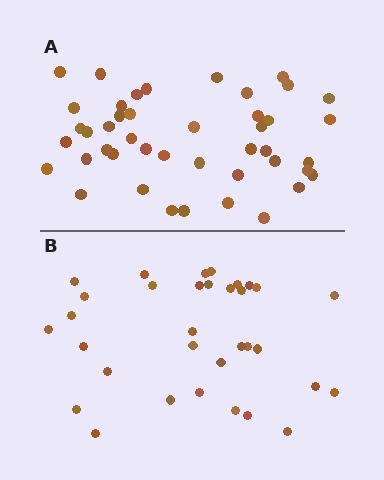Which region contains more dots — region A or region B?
Region A (the top region) has more dots.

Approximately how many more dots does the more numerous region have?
Region A has roughly 12 or so more dots than region B.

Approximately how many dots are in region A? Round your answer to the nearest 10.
About 40 dots. (The exact count is 44, which rounds to 40.)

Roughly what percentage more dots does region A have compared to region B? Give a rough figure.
About 35% more.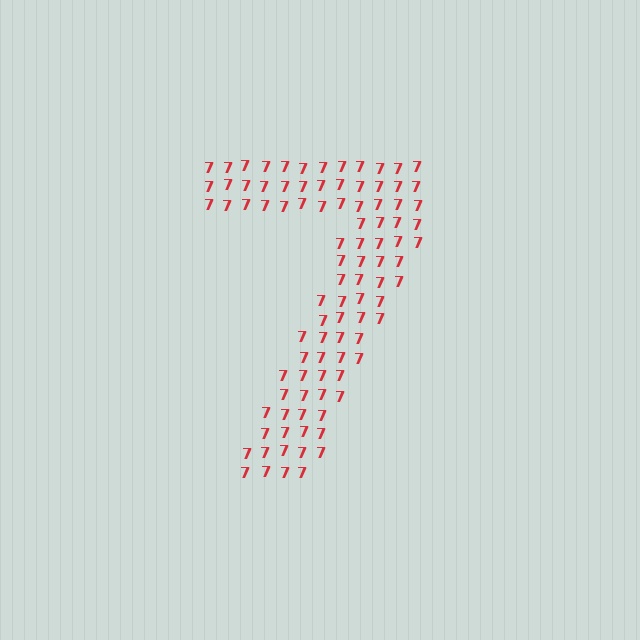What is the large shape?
The large shape is the digit 7.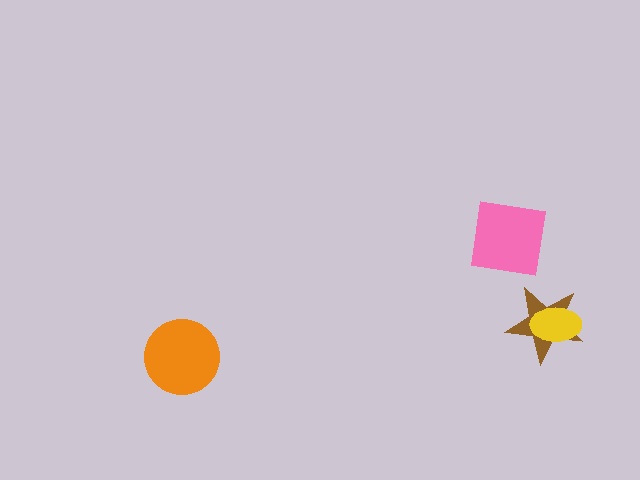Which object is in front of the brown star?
The yellow ellipse is in front of the brown star.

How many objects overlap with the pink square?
0 objects overlap with the pink square.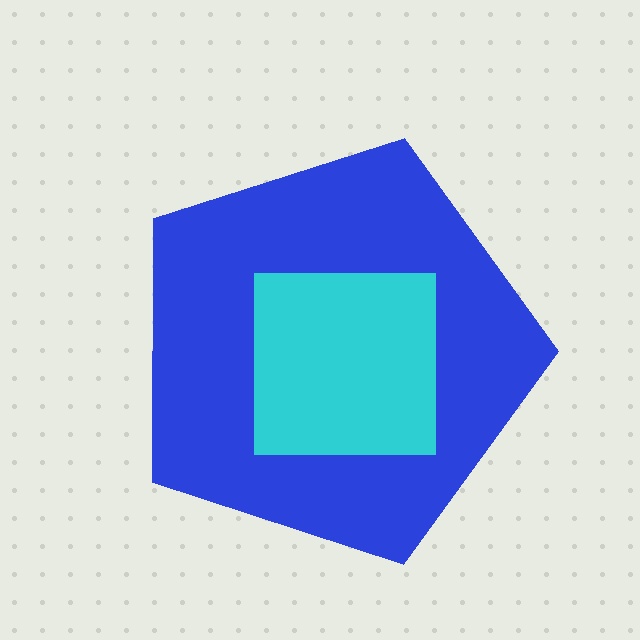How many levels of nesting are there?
2.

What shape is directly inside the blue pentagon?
The cyan square.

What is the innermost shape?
The cyan square.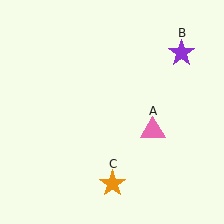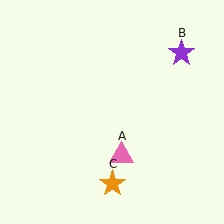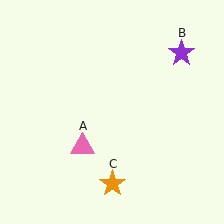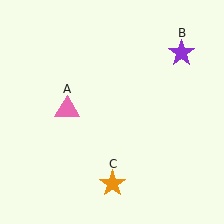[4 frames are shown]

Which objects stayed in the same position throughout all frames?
Purple star (object B) and orange star (object C) remained stationary.